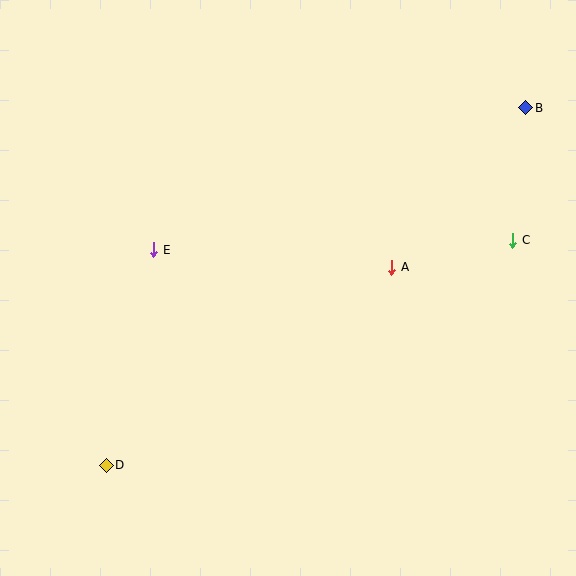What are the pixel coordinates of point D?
Point D is at (106, 465).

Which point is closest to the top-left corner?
Point E is closest to the top-left corner.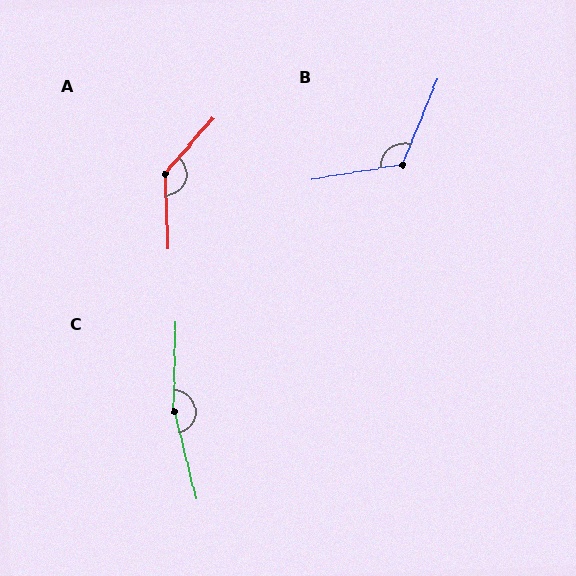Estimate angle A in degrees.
Approximately 137 degrees.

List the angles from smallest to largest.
B (122°), A (137°), C (165°).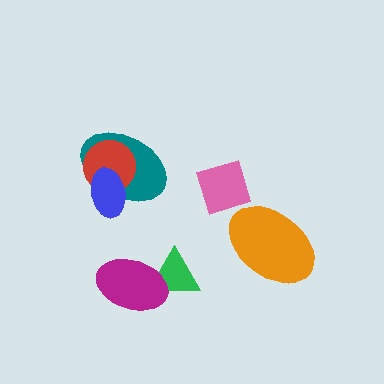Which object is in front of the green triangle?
The magenta ellipse is in front of the green triangle.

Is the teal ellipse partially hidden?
Yes, it is partially covered by another shape.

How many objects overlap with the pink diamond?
0 objects overlap with the pink diamond.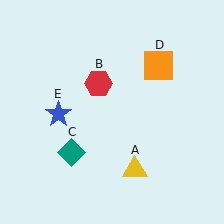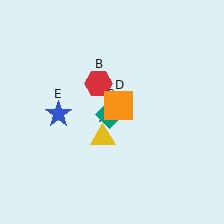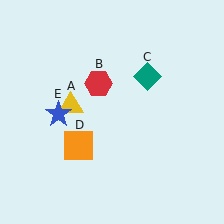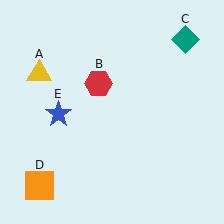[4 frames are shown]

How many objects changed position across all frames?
3 objects changed position: yellow triangle (object A), teal diamond (object C), orange square (object D).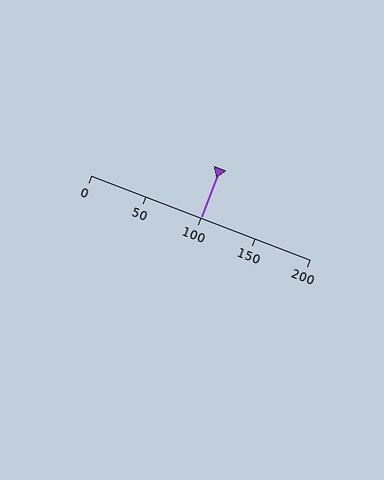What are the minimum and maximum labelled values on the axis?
The axis runs from 0 to 200.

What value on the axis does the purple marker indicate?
The marker indicates approximately 100.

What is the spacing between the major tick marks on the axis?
The major ticks are spaced 50 apart.